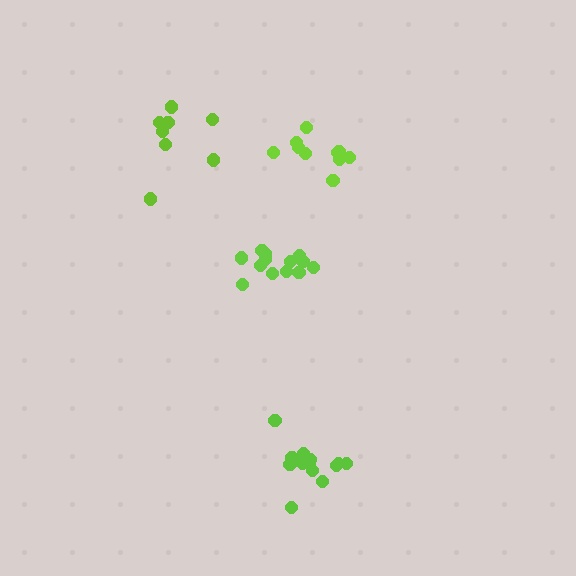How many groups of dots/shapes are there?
There are 4 groups.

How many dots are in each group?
Group 1: 10 dots, Group 2: 13 dots, Group 3: 8 dots, Group 4: 13 dots (44 total).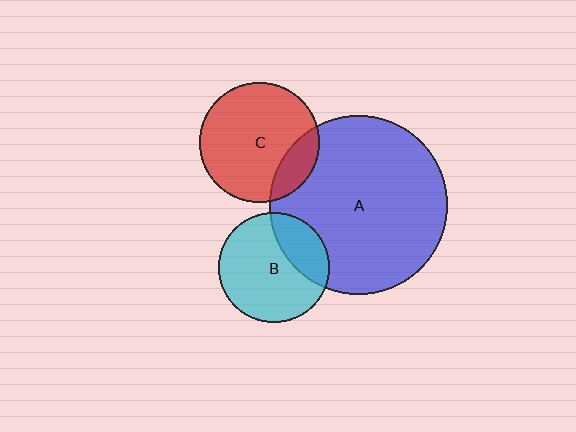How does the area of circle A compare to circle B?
Approximately 2.6 times.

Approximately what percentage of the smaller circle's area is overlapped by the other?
Approximately 25%.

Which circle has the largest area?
Circle A (blue).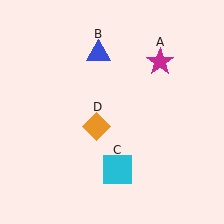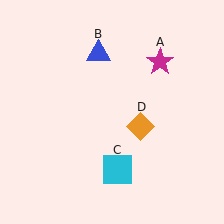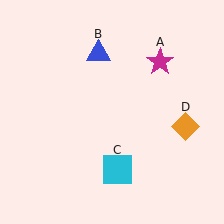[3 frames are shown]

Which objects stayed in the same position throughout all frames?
Magenta star (object A) and blue triangle (object B) and cyan square (object C) remained stationary.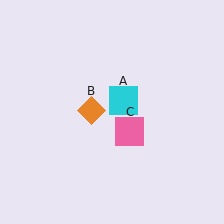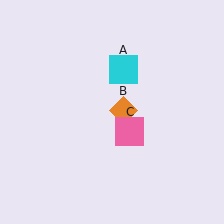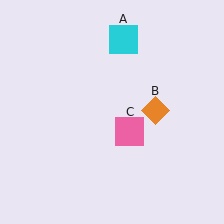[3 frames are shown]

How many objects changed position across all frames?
2 objects changed position: cyan square (object A), orange diamond (object B).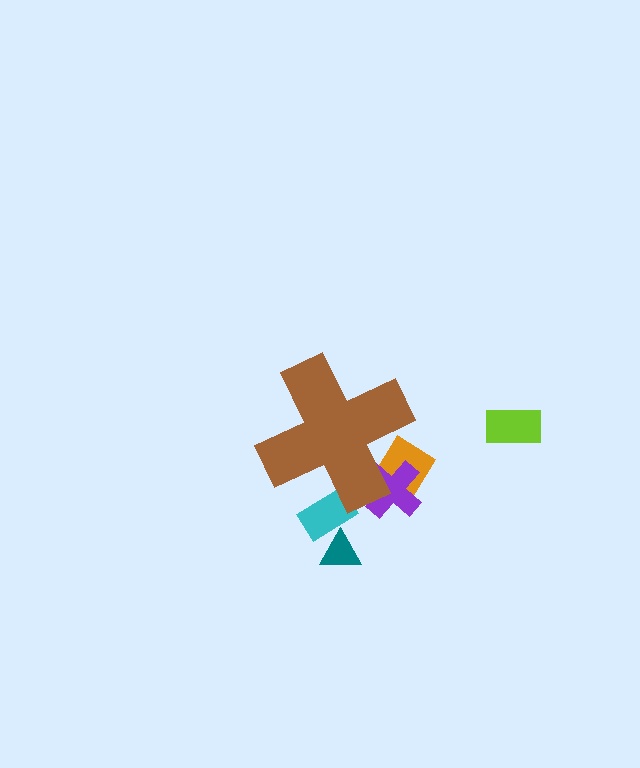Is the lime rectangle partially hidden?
No, the lime rectangle is fully visible.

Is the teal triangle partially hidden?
No, the teal triangle is fully visible.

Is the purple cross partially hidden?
Yes, the purple cross is partially hidden behind the brown cross.